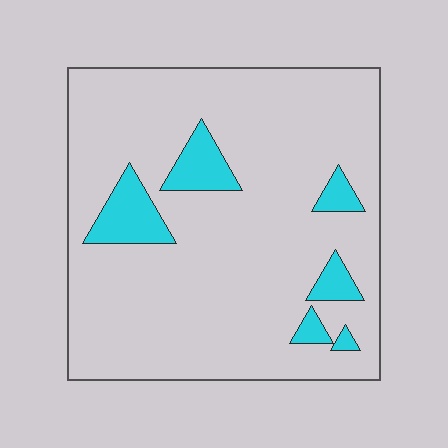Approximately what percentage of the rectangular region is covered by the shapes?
Approximately 10%.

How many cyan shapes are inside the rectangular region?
6.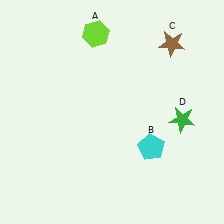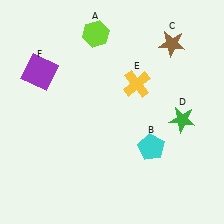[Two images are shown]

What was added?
A yellow cross (E), a purple square (F) were added in Image 2.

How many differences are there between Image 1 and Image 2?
There are 2 differences between the two images.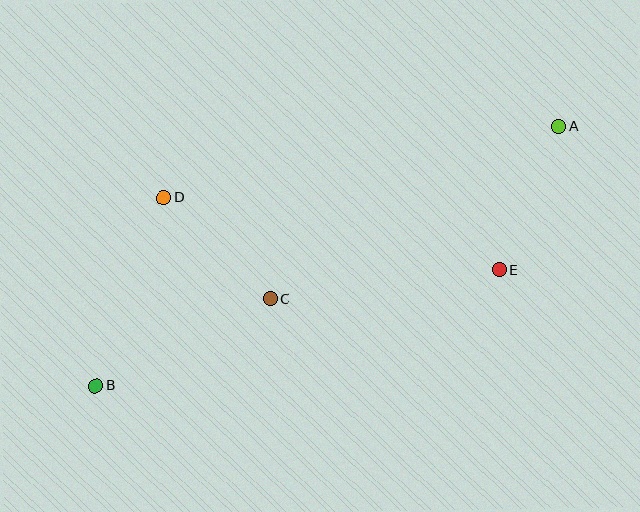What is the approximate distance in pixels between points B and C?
The distance between B and C is approximately 195 pixels.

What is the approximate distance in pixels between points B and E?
The distance between B and E is approximately 420 pixels.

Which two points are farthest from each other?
Points A and B are farthest from each other.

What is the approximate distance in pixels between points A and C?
The distance between A and C is approximately 337 pixels.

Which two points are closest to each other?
Points C and D are closest to each other.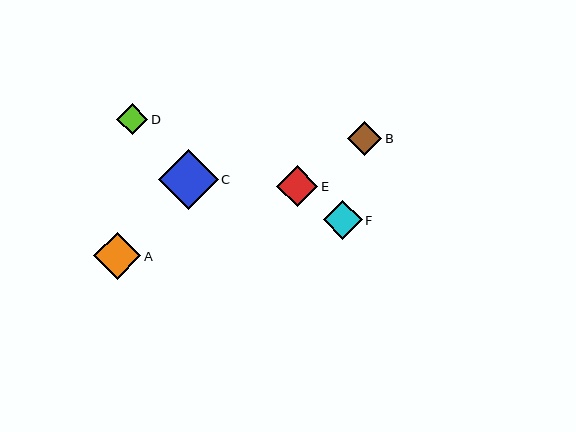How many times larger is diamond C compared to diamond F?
Diamond C is approximately 1.5 times the size of diamond F.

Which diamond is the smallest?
Diamond D is the smallest with a size of approximately 31 pixels.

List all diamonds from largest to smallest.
From largest to smallest: C, A, E, F, B, D.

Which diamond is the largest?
Diamond C is the largest with a size of approximately 60 pixels.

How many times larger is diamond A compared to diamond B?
Diamond A is approximately 1.4 times the size of diamond B.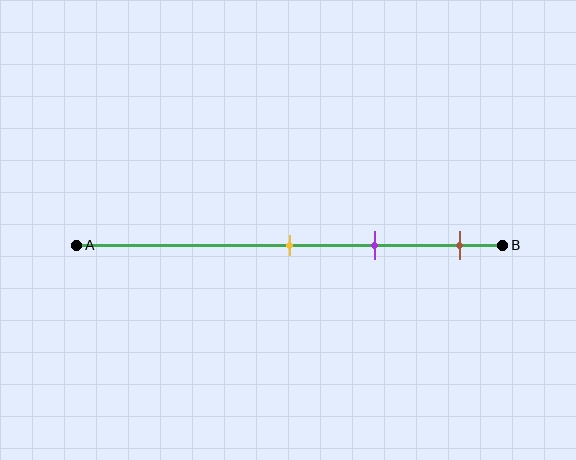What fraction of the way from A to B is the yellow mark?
The yellow mark is approximately 50% (0.5) of the way from A to B.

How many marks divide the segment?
There are 3 marks dividing the segment.